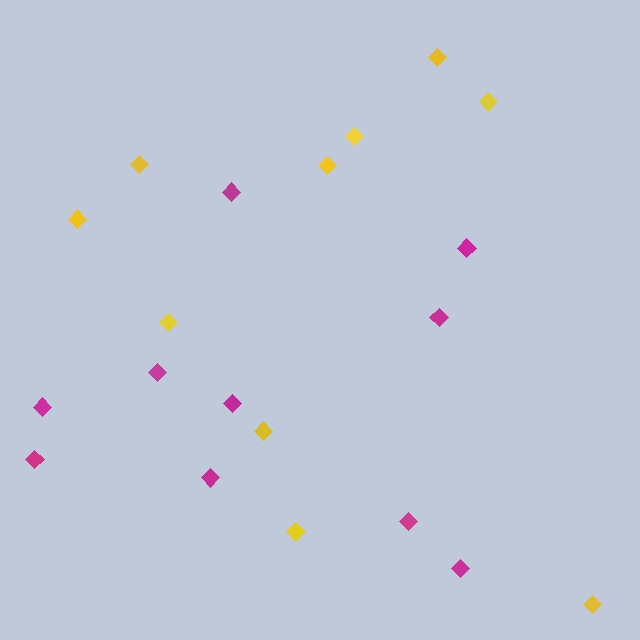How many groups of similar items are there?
There are 2 groups: one group of yellow diamonds (10) and one group of magenta diamonds (10).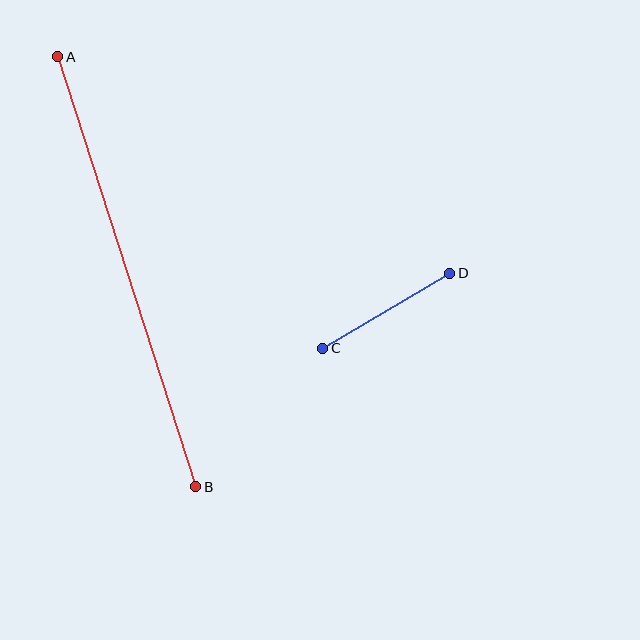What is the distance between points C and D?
The distance is approximately 147 pixels.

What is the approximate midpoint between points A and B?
The midpoint is at approximately (127, 272) pixels.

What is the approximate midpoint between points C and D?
The midpoint is at approximately (386, 311) pixels.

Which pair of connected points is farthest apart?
Points A and B are farthest apart.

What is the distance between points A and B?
The distance is approximately 452 pixels.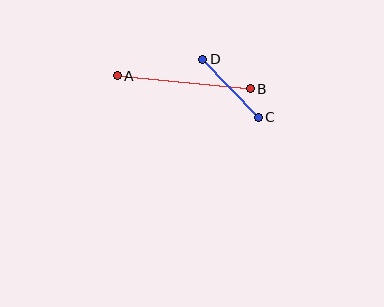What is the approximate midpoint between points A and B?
The midpoint is at approximately (184, 82) pixels.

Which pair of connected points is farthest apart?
Points A and B are farthest apart.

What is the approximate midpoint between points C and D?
The midpoint is at approximately (230, 88) pixels.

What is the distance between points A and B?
The distance is approximately 133 pixels.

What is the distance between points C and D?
The distance is approximately 80 pixels.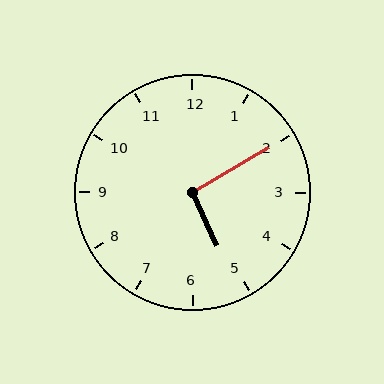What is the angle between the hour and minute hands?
Approximately 95 degrees.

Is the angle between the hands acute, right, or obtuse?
It is right.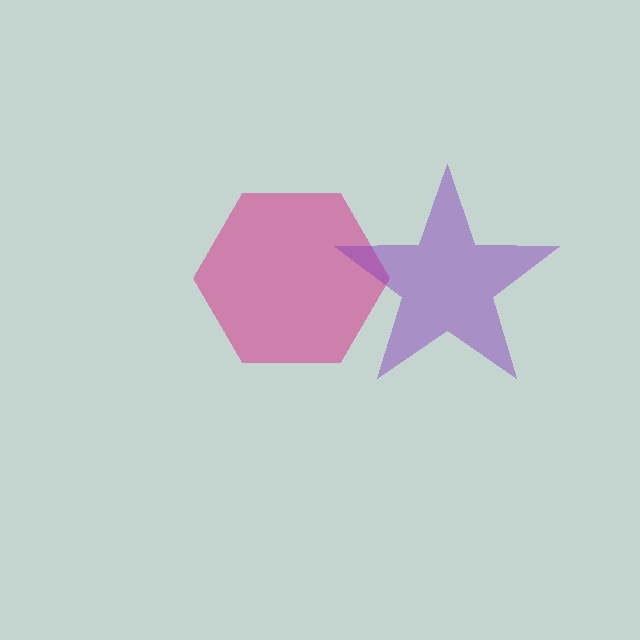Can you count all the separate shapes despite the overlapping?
Yes, there are 2 separate shapes.